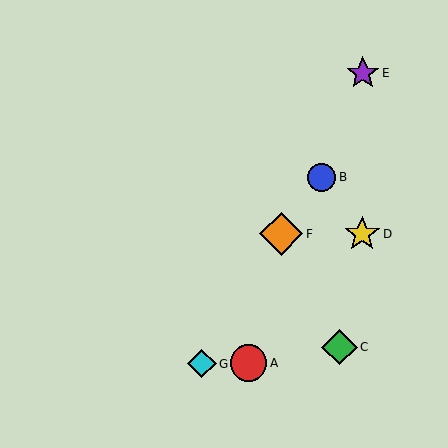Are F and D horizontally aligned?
Yes, both are at y≈234.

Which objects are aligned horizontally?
Objects D, F are aligned horizontally.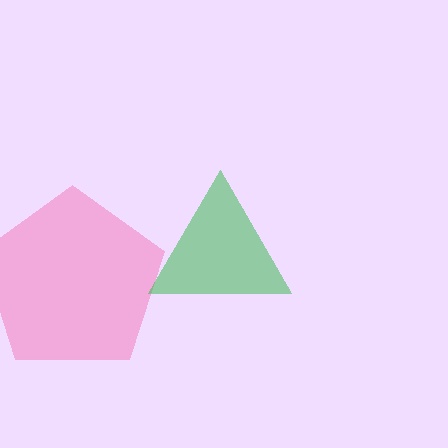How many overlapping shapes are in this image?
There are 2 overlapping shapes in the image.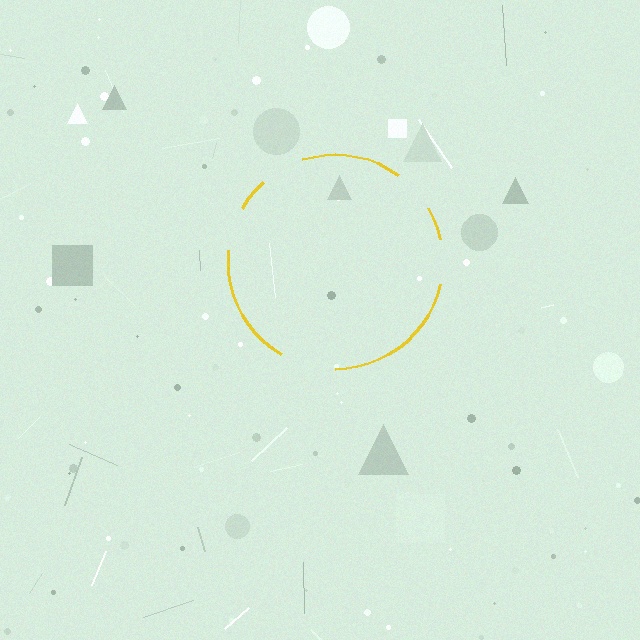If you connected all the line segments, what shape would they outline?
They would outline a circle.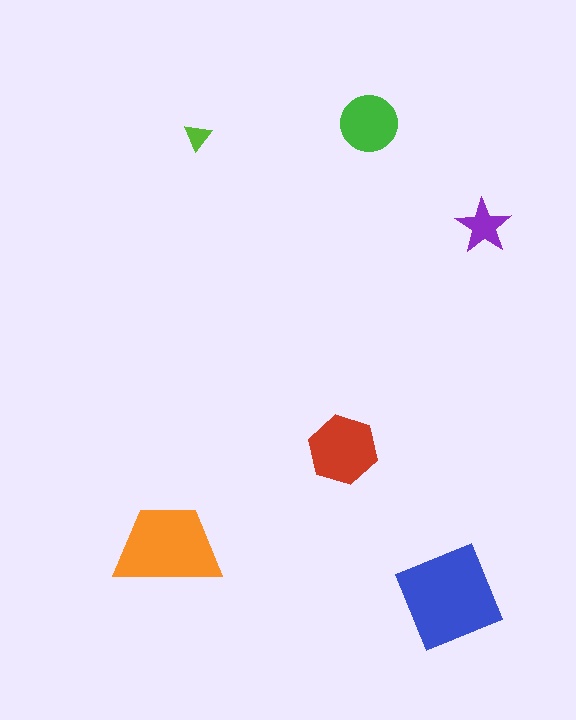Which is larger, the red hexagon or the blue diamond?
The blue diamond.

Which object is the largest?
The blue diamond.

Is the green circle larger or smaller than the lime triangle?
Larger.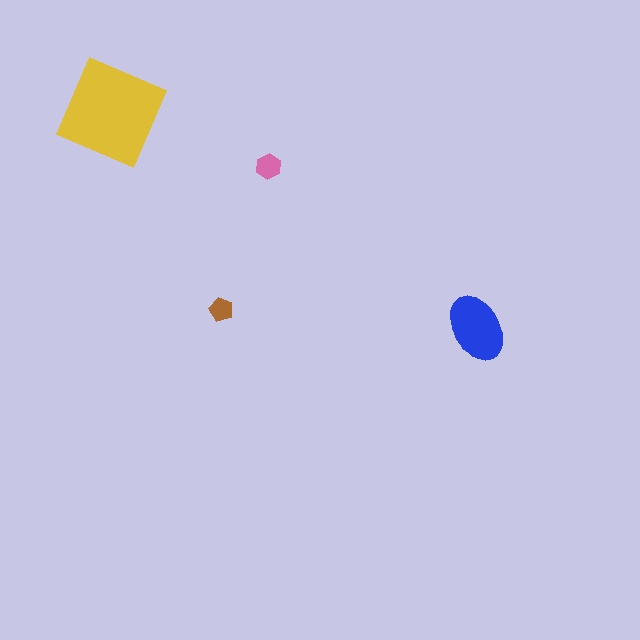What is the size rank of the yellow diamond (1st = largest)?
1st.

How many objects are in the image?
There are 4 objects in the image.